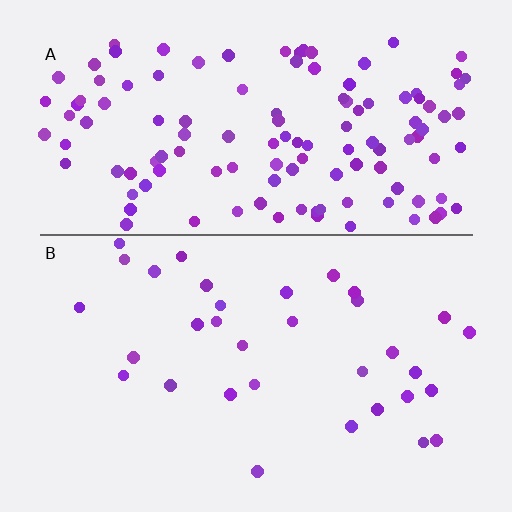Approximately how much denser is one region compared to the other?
Approximately 3.8× — region A over region B.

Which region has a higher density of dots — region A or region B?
A (the top).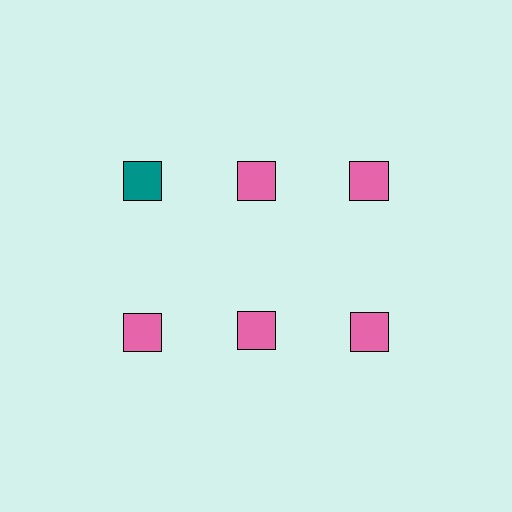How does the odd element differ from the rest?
It has a different color: teal instead of pink.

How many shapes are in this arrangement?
There are 6 shapes arranged in a grid pattern.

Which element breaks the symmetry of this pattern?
The teal square in the top row, leftmost column breaks the symmetry. All other shapes are pink squares.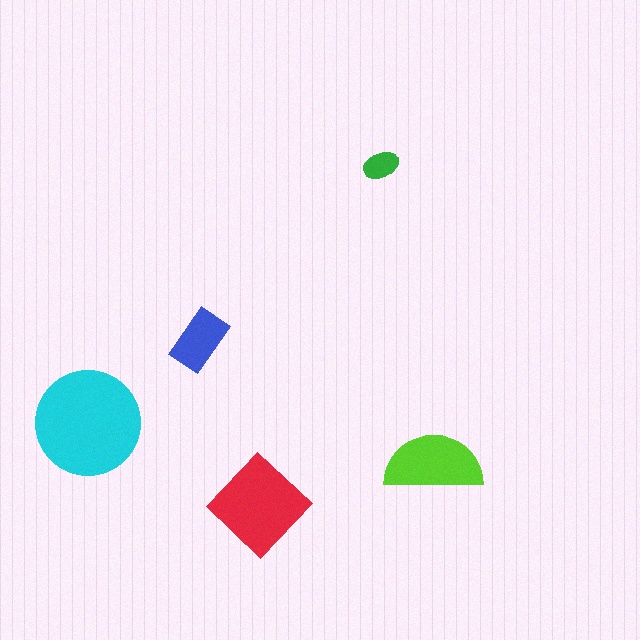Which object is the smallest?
The green ellipse.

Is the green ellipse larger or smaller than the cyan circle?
Smaller.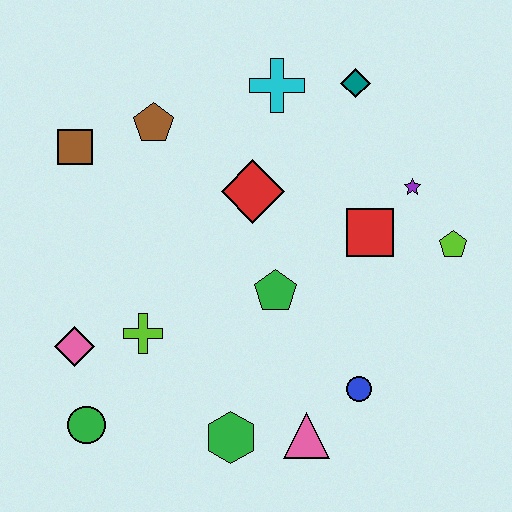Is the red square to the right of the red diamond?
Yes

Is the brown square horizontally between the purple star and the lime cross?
No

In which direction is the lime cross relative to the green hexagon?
The lime cross is above the green hexagon.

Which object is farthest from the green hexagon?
The teal diamond is farthest from the green hexagon.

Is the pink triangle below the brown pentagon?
Yes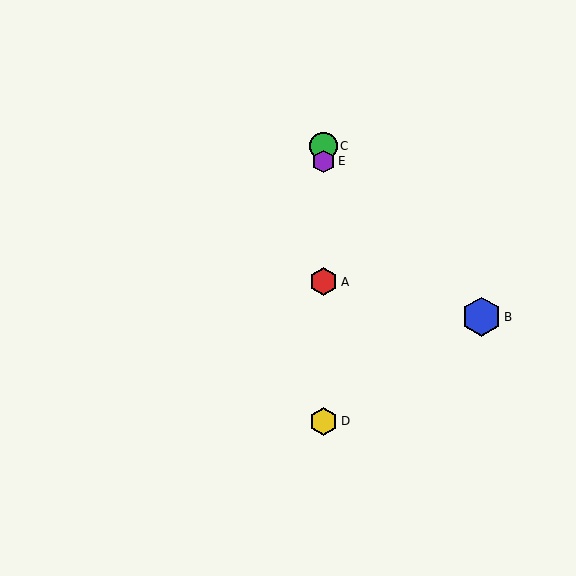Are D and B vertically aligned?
No, D is at x≈323 and B is at x≈481.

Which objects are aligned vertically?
Objects A, C, D, E are aligned vertically.